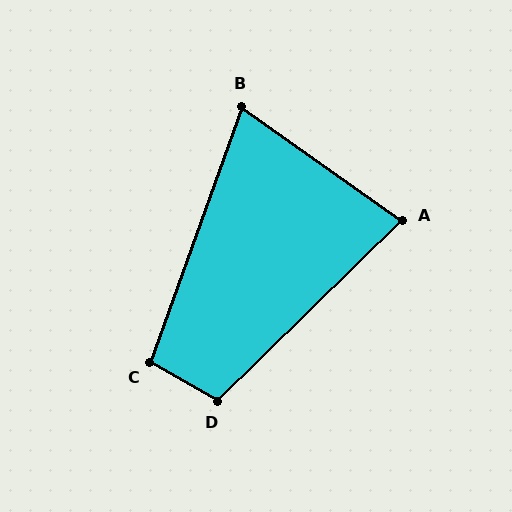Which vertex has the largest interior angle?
D, at approximately 106 degrees.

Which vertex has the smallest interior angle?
B, at approximately 74 degrees.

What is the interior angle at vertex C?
Approximately 100 degrees (obtuse).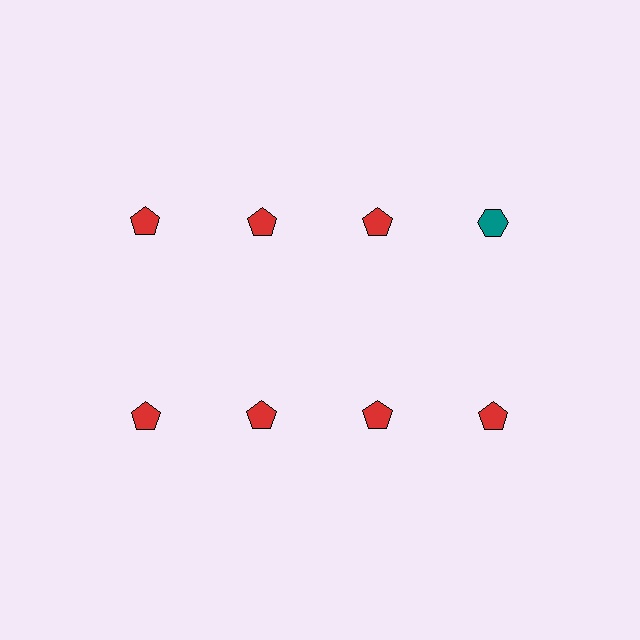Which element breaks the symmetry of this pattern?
The teal hexagon in the top row, second from right column breaks the symmetry. All other shapes are red pentagons.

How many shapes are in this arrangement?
There are 8 shapes arranged in a grid pattern.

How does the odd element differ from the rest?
It differs in both color (teal instead of red) and shape (hexagon instead of pentagon).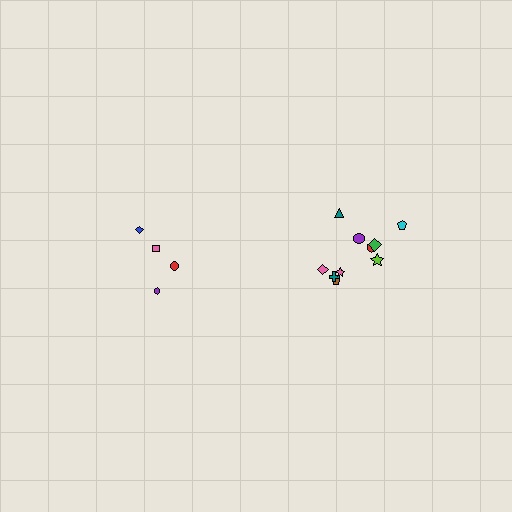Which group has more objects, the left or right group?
The right group.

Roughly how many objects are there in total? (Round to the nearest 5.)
Roughly 15 objects in total.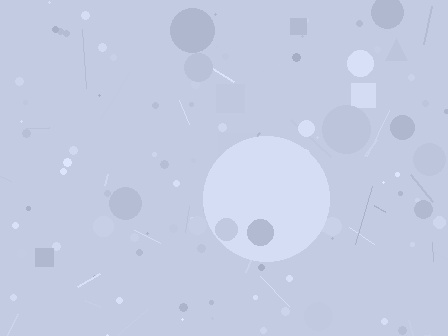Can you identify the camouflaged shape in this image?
The camouflaged shape is a circle.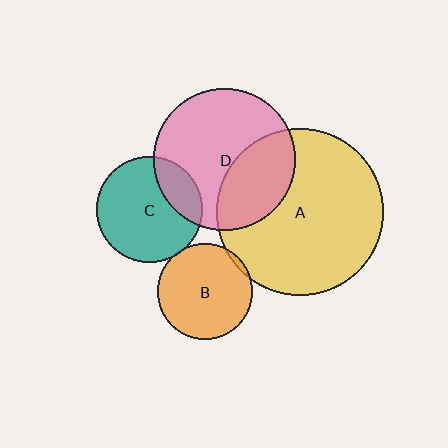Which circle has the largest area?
Circle A (yellow).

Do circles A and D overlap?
Yes.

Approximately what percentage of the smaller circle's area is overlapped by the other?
Approximately 35%.